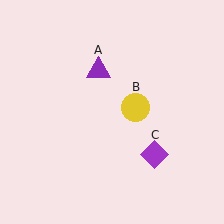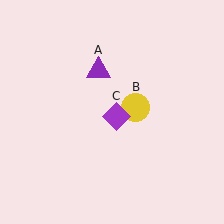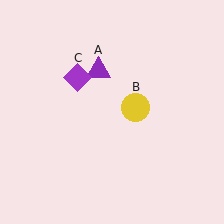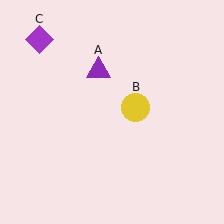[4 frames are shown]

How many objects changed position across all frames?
1 object changed position: purple diamond (object C).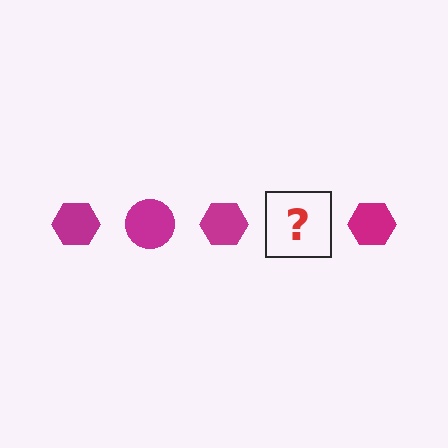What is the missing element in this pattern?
The missing element is a magenta circle.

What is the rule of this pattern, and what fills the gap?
The rule is that the pattern cycles through hexagon, circle shapes in magenta. The gap should be filled with a magenta circle.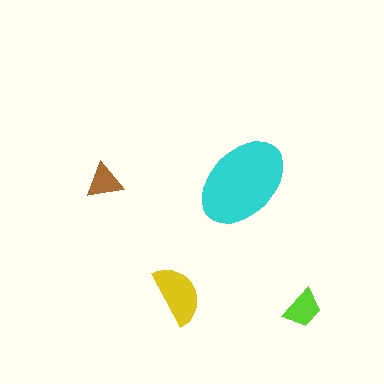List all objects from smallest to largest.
The brown triangle, the lime trapezoid, the yellow semicircle, the cyan ellipse.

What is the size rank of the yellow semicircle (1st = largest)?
2nd.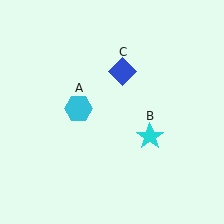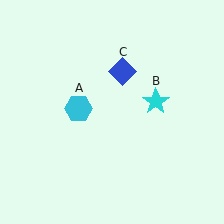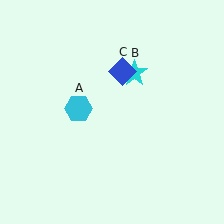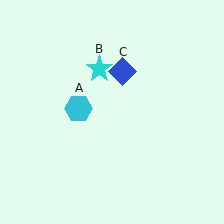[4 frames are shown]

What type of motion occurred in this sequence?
The cyan star (object B) rotated counterclockwise around the center of the scene.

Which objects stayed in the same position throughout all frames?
Cyan hexagon (object A) and blue diamond (object C) remained stationary.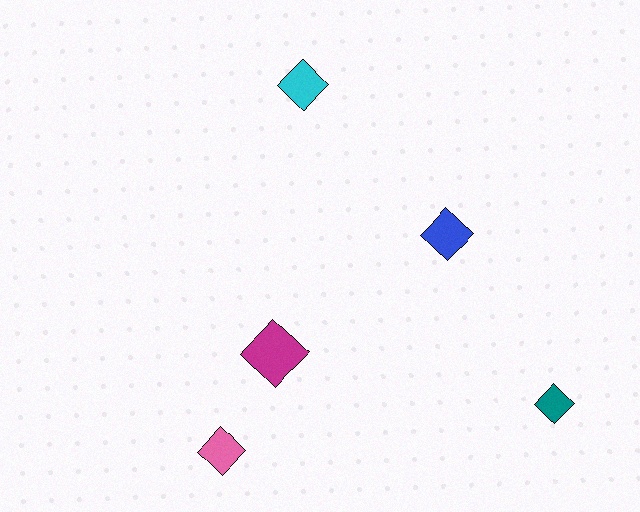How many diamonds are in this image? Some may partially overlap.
There are 5 diamonds.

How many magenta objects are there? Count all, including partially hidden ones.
There is 1 magenta object.